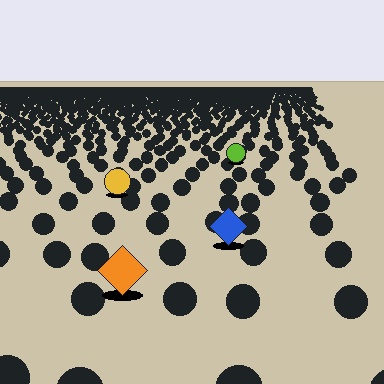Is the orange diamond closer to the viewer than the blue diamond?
Yes. The orange diamond is closer — you can tell from the texture gradient: the ground texture is coarser near it.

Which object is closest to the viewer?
The orange diamond is closest. The texture marks near it are larger and more spread out.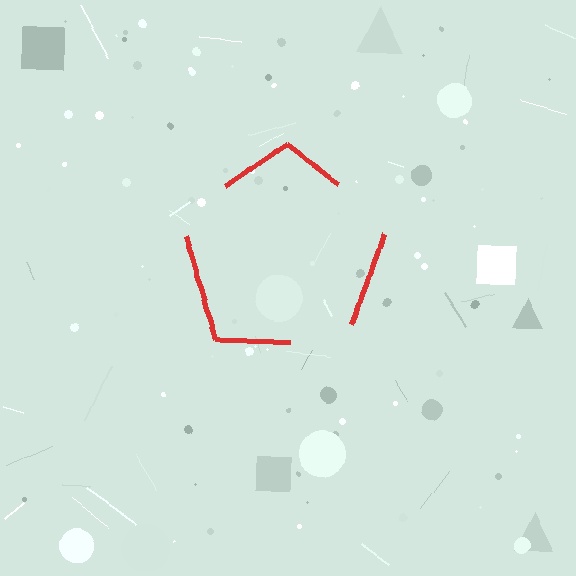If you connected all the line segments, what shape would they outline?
They would outline a pentagon.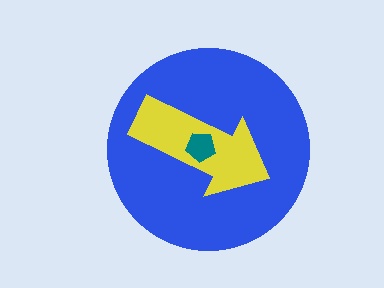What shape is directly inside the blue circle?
The yellow arrow.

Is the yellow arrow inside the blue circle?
Yes.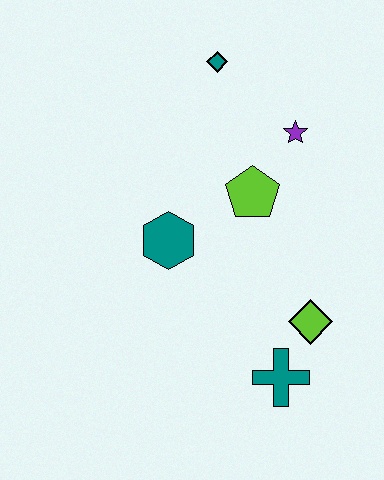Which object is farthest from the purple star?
The teal cross is farthest from the purple star.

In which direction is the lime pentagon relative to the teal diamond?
The lime pentagon is below the teal diamond.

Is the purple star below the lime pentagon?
No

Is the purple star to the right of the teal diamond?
Yes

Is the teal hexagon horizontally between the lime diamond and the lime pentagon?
No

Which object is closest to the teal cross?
The lime diamond is closest to the teal cross.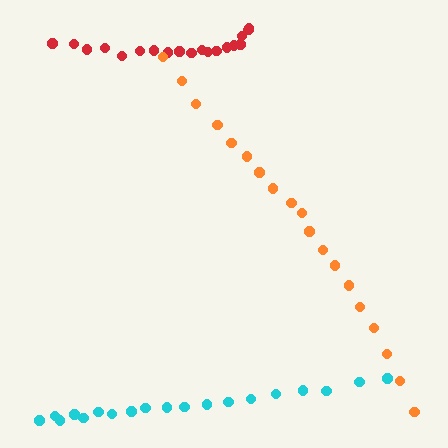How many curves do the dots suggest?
There are 3 distinct paths.